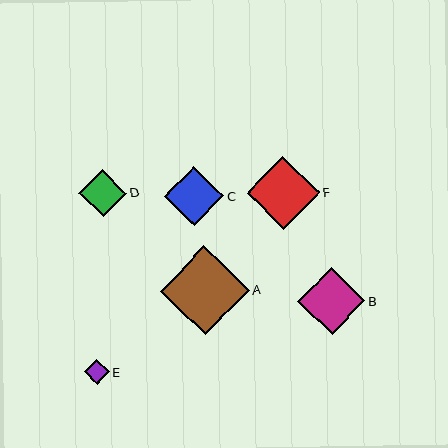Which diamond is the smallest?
Diamond E is the smallest with a size of approximately 25 pixels.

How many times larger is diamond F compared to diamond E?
Diamond F is approximately 2.9 times the size of diamond E.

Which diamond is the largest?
Diamond A is the largest with a size of approximately 89 pixels.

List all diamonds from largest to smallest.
From largest to smallest: A, F, B, C, D, E.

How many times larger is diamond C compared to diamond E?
Diamond C is approximately 2.3 times the size of diamond E.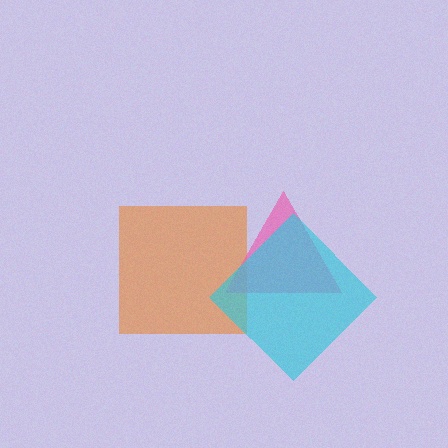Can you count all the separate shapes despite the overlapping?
Yes, there are 3 separate shapes.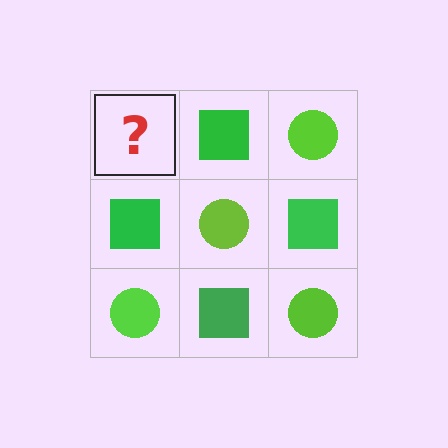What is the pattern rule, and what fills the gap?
The rule is that it alternates lime circle and green square in a checkerboard pattern. The gap should be filled with a lime circle.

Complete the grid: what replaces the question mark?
The question mark should be replaced with a lime circle.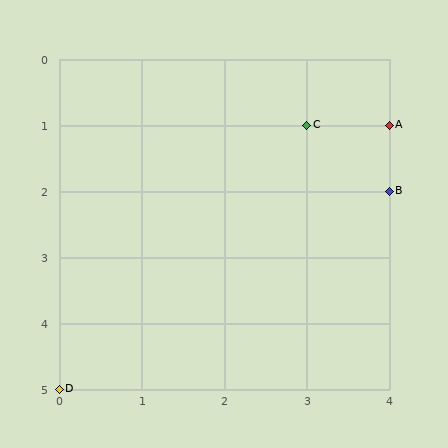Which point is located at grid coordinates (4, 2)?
Point B is at (4, 2).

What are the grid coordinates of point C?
Point C is at grid coordinates (3, 1).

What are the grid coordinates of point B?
Point B is at grid coordinates (4, 2).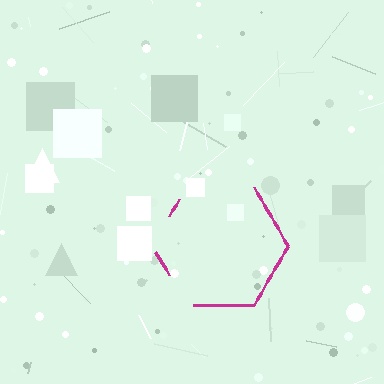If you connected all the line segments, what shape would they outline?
They would outline a hexagon.